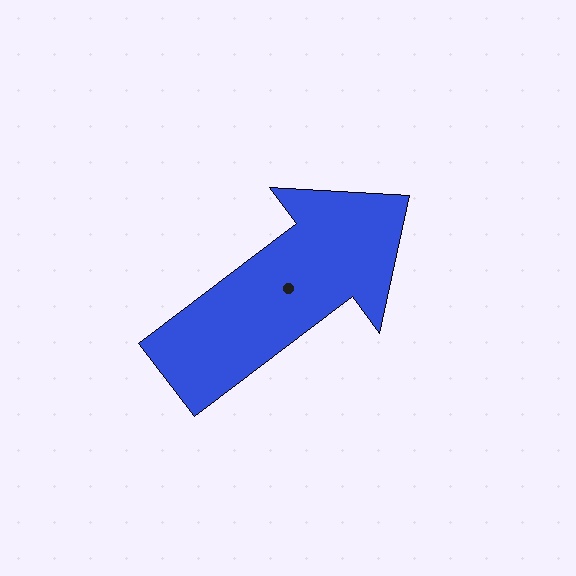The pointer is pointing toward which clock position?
Roughly 2 o'clock.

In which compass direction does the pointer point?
Northeast.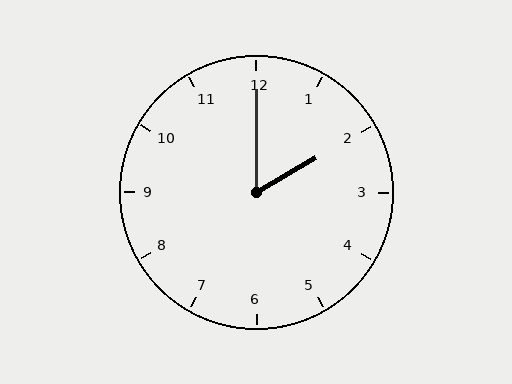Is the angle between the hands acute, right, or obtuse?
It is acute.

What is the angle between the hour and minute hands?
Approximately 60 degrees.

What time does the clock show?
2:00.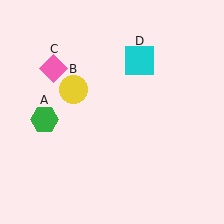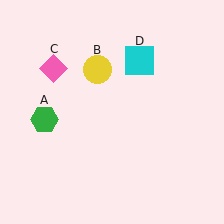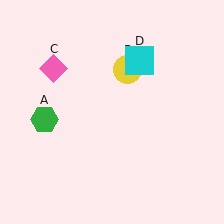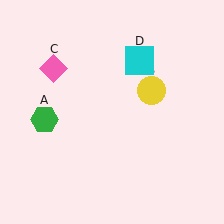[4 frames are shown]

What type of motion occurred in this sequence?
The yellow circle (object B) rotated clockwise around the center of the scene.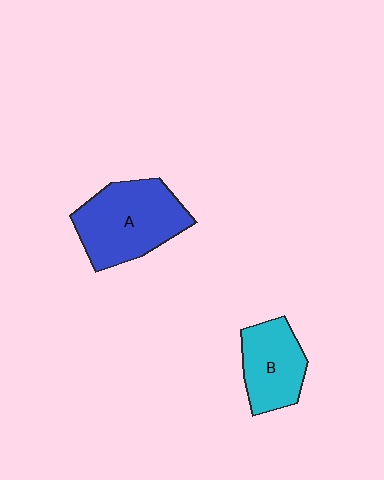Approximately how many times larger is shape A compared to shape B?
Approximately 1.5 times.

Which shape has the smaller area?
Shape B (cyan).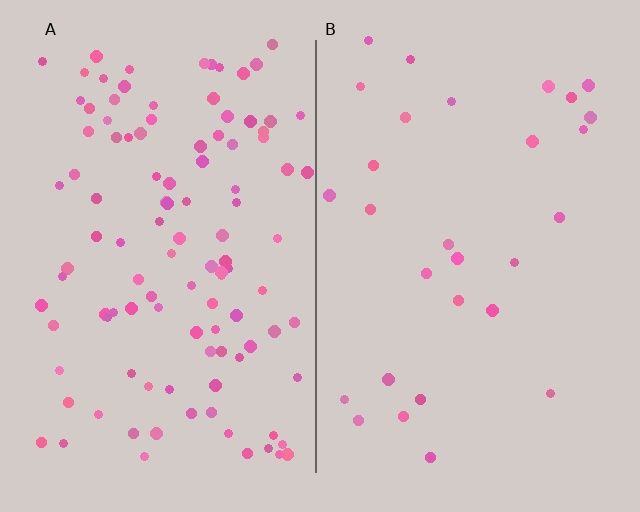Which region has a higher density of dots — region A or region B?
A (the left).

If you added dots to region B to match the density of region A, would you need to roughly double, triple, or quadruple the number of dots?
Approximately quadruple.